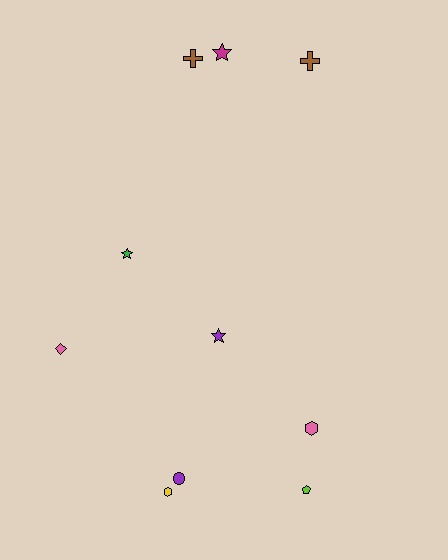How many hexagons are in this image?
There are 2 hexagons.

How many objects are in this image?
There are 10 objects.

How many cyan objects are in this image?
There are no cyan objects.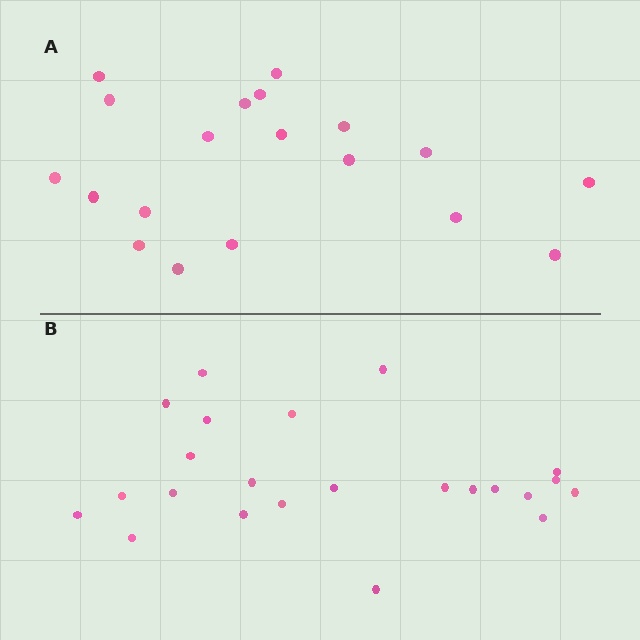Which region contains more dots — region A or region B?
Region B (the bottom region) has more dots.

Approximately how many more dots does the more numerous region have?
Region B has about 4 more dots than region A.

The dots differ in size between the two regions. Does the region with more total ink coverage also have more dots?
No. Region A has more total ink coverage because its dots are larger, but region B actually contains more individual dots. Total area can be misleading — the number of items is what matters here.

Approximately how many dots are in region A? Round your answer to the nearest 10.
About 20 dots. (The exact count is 19, which rounds to 20.)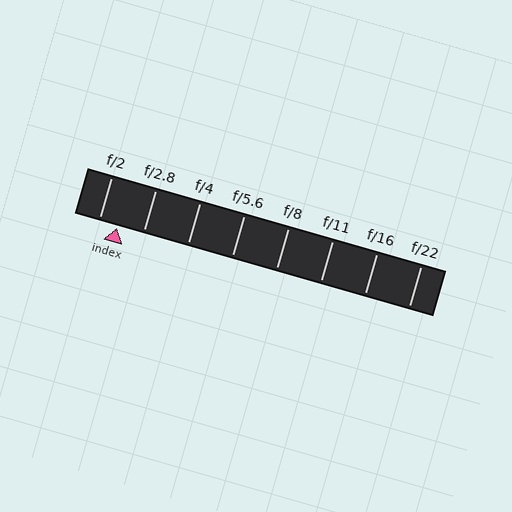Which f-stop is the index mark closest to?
The index mark is closest to f/2.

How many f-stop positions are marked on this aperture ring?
There are 8 f-stop positions marked.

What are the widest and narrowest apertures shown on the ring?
The widest aperture shown is f/2 and the narrowest is f/22.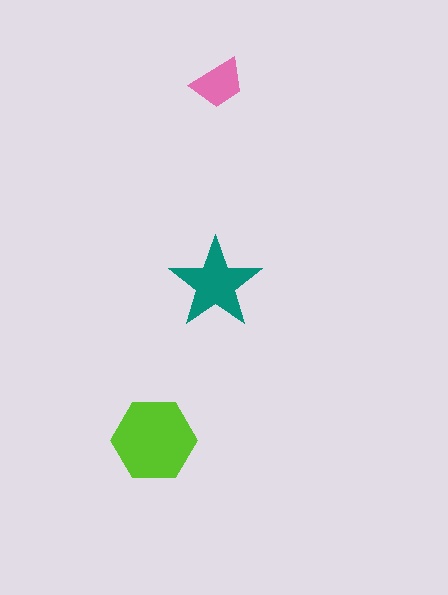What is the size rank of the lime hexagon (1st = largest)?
1st.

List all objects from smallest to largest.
The pink trapezoid, the teal star, the lime hexagon.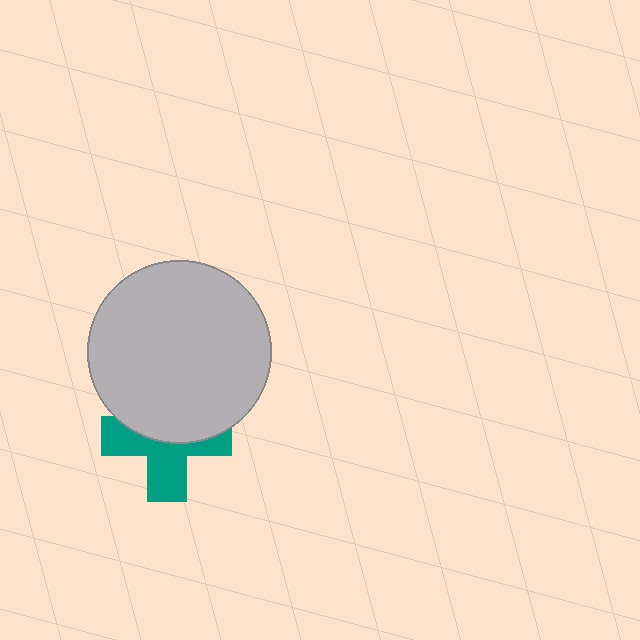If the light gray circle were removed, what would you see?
You would see the complete teal cross.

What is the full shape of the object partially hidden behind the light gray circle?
The partially hidden object is a teal cross.